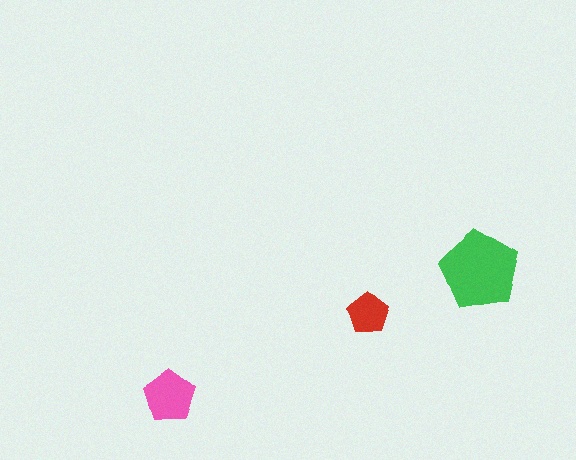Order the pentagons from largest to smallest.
the green one, the pink one, the red one.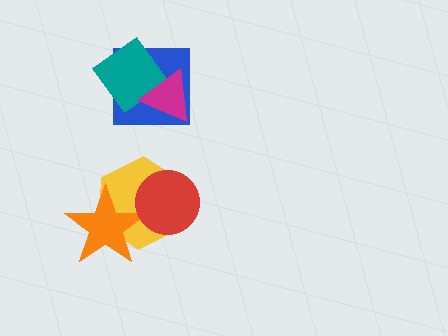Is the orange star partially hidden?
Yes, it is partially covered by another shape.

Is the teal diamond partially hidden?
Yes, it is partially covered by another shape.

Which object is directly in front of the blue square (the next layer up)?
The teal diamond is directly in front of the blue square.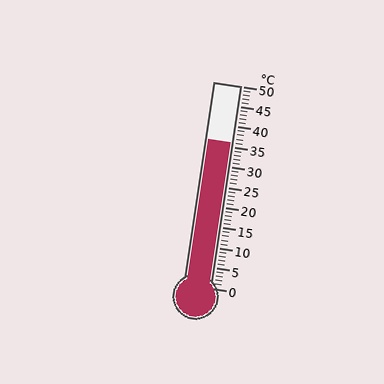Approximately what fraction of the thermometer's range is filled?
The thermometer is filled to approximately 70% of its range.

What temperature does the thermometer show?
The thermometer shows approximately 36°C.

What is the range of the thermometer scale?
The thermometer scale ranges from 0°C to 50°C.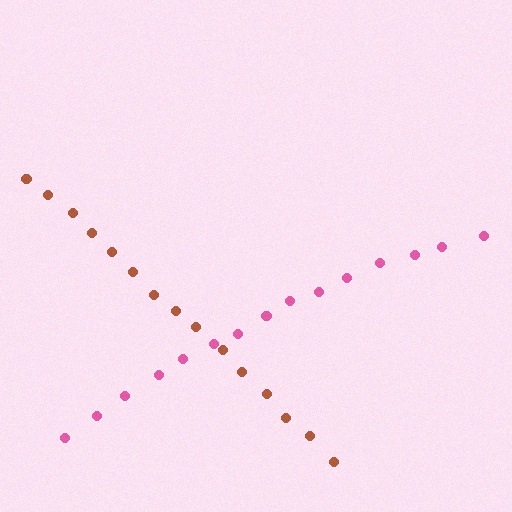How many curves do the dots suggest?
There are 2 distinct paths.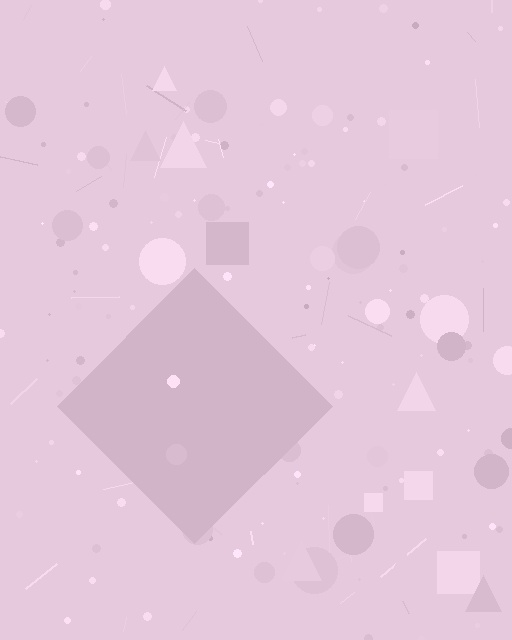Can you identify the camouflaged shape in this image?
The camouflaged shape is a diamond.